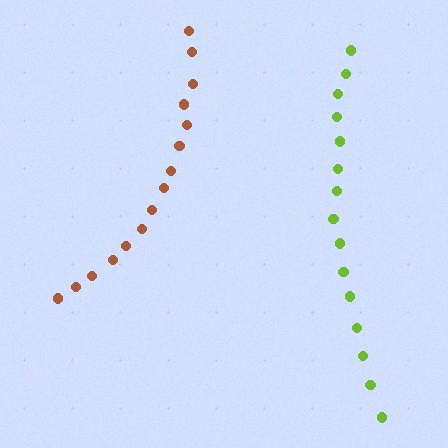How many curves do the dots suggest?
There are 2 distinct paths.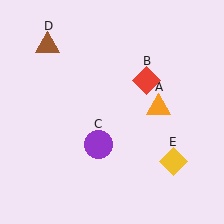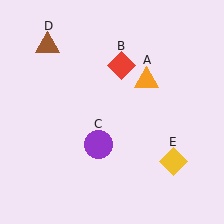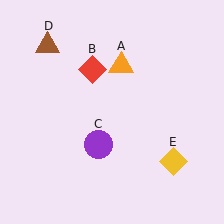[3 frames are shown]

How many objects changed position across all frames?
2 objects changed position: orange triangle (object A), red diamond (object B).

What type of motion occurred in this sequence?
The orange triangle (object A), red diamond (object B) rotated counterclockwise around the center of the scene.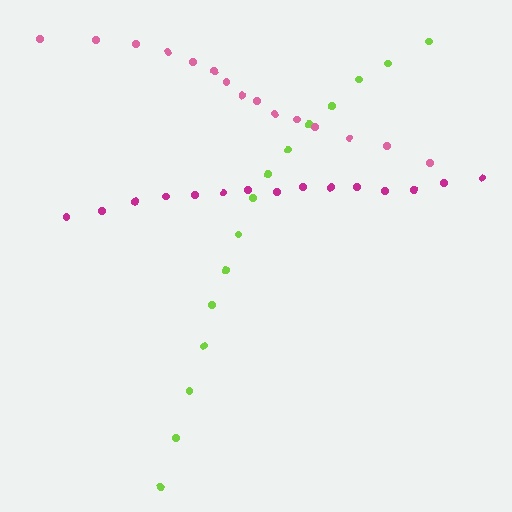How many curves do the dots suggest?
There are 3 distinct paths.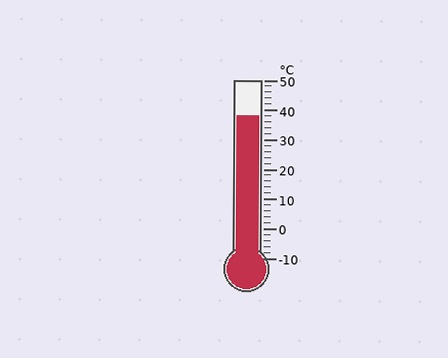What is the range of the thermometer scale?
The thermometer scale ranges from -10°C to 50°C.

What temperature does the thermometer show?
The thermometer shows approximately 38°C.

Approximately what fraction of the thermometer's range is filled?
The thermometer is filled to approximately 80% of its range.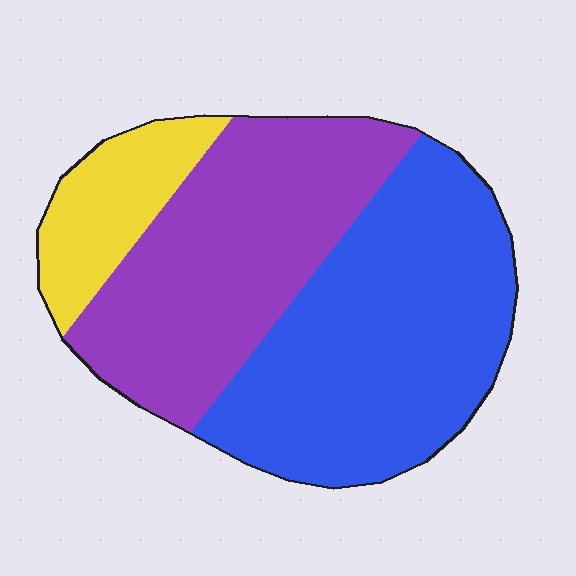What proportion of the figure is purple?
Purple takes up between a quarter and a half of the figure.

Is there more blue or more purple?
Blue.